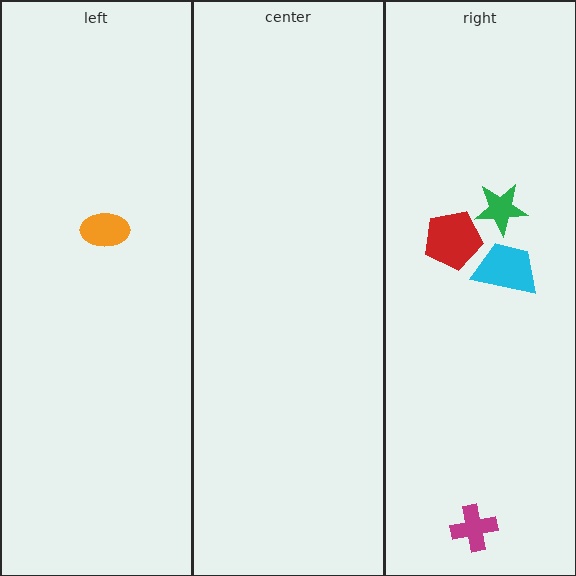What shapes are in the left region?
The orange ellipse.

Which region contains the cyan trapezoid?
The right region.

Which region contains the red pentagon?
The right region.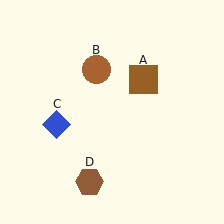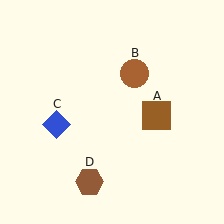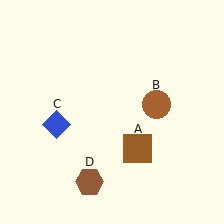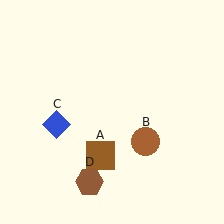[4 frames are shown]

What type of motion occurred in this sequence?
The brown square (object A), brown circle (object B) rotated clockwise around the center of the scene.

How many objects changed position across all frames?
2 objects changed position: brown square (object A), brown circle (object B).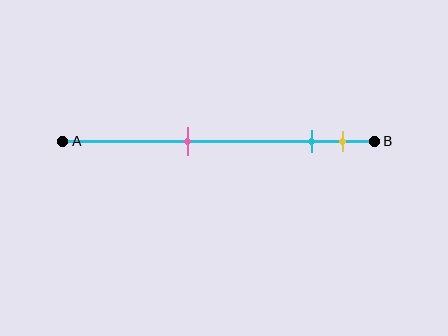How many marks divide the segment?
There are 3 marks dividing the segment.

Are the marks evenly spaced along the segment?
No, the marks are not evenly spaced.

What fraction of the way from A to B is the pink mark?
The pink mark is approximately 40% (0.4) of the way from A to B.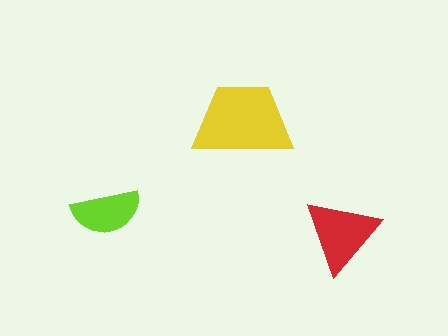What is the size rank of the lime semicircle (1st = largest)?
3rd.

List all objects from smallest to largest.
The lime semicircle, the red triangle, the yellow trapezoid.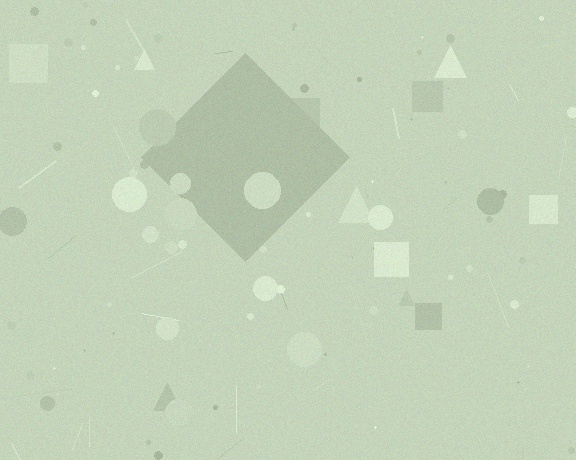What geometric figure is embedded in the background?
A diamond is embedded in the background.